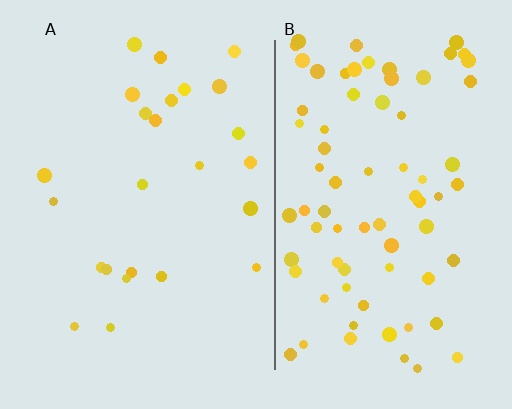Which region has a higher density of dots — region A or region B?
B (the right).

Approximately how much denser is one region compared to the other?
Approximately 3.1× — region B over region A.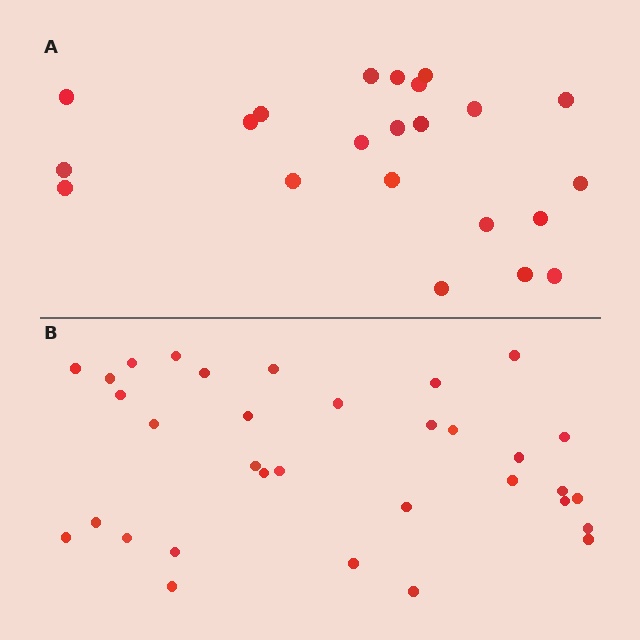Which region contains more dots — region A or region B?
Region B (the bottom region) has more dots.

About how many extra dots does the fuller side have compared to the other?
Region B has roughly 12 or so more dots than region A.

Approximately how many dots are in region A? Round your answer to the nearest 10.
About 20 dots. (The exact count is 22, which rounds to 20.)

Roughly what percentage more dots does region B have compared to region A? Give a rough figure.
About 50% more.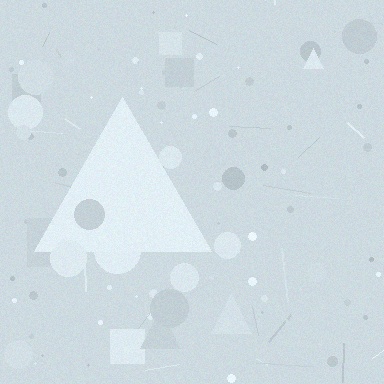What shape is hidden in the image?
A triangle is hidden in the image.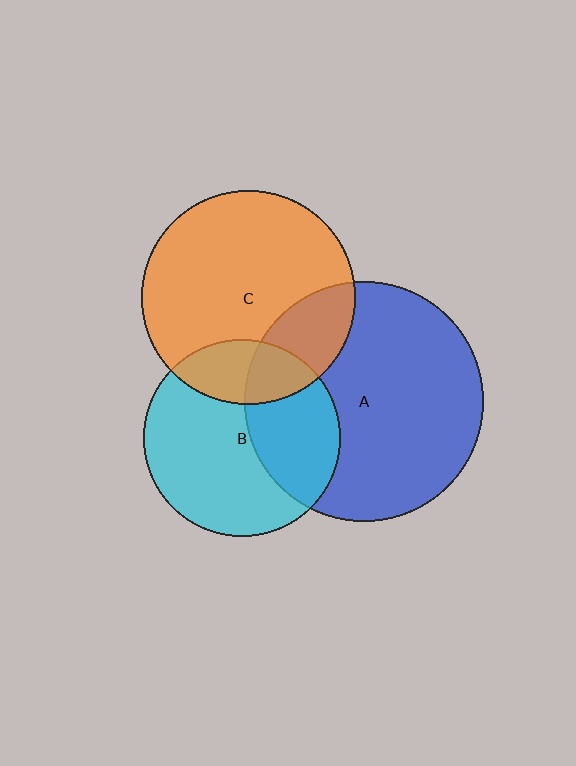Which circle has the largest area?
Circle A (blue).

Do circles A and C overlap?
Yes.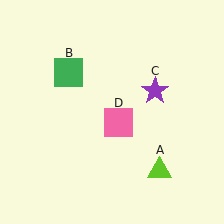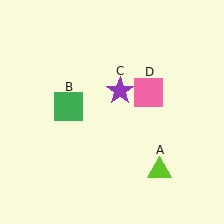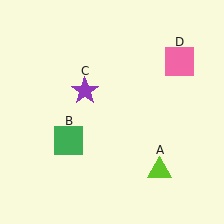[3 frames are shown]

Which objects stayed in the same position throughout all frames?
Lime triangle (object A) remained stationary.